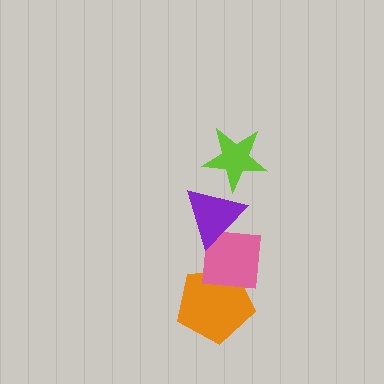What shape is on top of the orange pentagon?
The pink square is on top of the orange pentagon.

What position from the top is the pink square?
The pink square is 3rd from the top.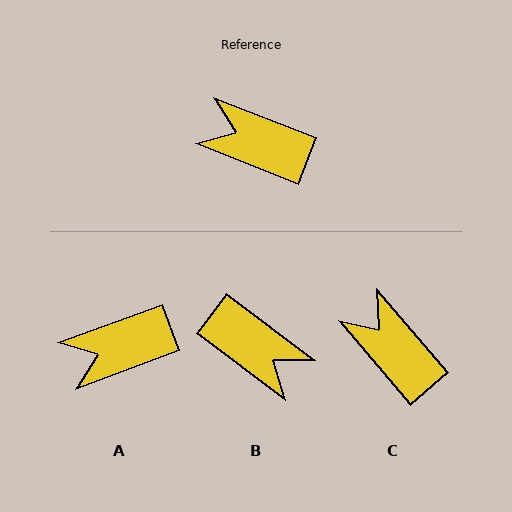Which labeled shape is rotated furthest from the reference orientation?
B, about 164 degrees away.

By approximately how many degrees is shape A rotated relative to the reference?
Approximately 42 degrees counter-clockwise.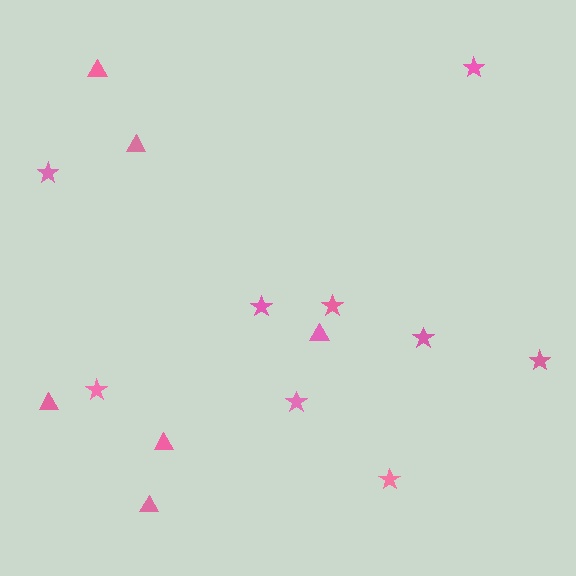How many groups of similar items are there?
There are 2 groups: one group of stars (9) and one group of triangles (6).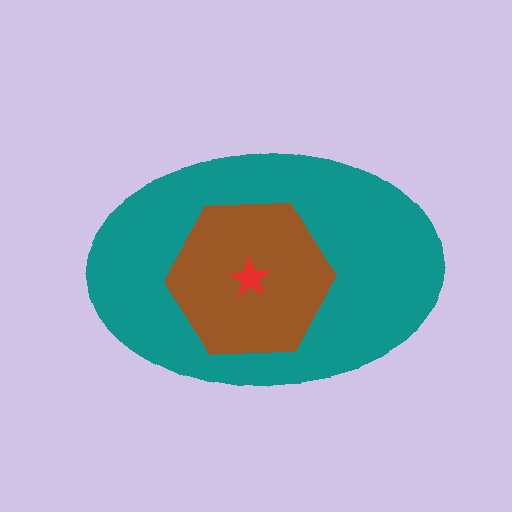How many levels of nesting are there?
3.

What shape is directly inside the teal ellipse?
The brown hexagon.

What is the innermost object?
The red star.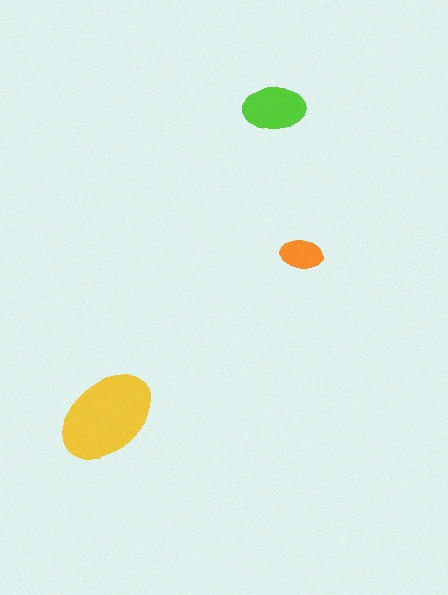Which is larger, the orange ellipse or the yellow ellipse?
The yellow one.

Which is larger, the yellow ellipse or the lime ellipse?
The yellow one.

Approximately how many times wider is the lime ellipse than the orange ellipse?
About 1.5 times wider.